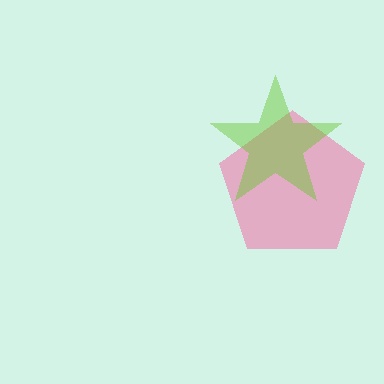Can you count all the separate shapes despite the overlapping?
Yes, there are 2 separate shapes.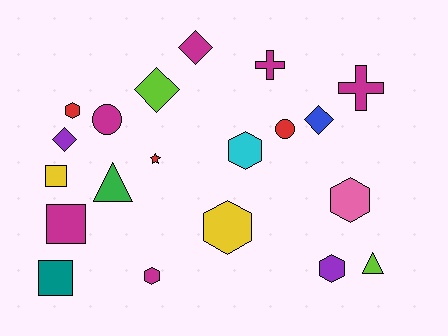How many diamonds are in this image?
There are 4 diamonds.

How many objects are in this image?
There are 20 objects.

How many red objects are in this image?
There are 3 red objects.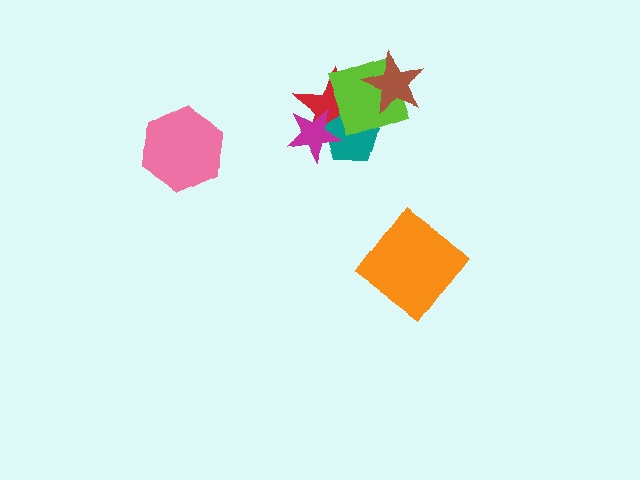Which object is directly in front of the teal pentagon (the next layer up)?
The lime square is directly in front of the teal pentagon.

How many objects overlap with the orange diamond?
0 objects overlap with the orange diamond.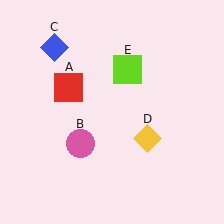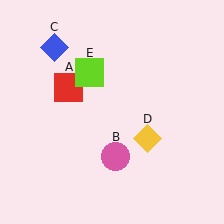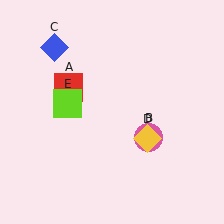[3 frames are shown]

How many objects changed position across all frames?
2 objects changed position: pink circle (object B), lime square (object E).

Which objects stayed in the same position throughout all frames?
Red square (object A) and blue diamond (object C) and yellow diamond (object D) remained stationary.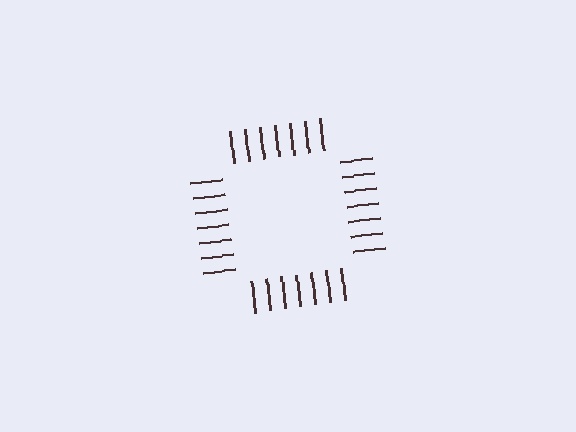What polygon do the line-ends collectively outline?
An illusory square — the line segments terminate on its edges but no continuous stroke is drawn.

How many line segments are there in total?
28 — 7 along each of the 4 edges.